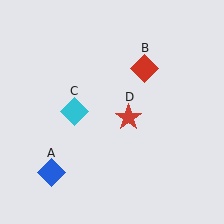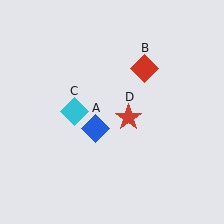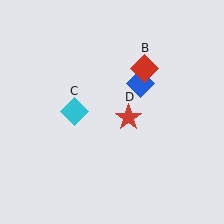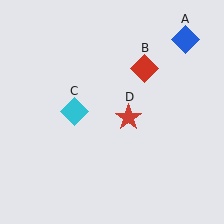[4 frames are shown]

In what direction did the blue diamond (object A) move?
The blue diamond (object A) moved up and to the right.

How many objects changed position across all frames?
1 object changed position: blue diamond (object A).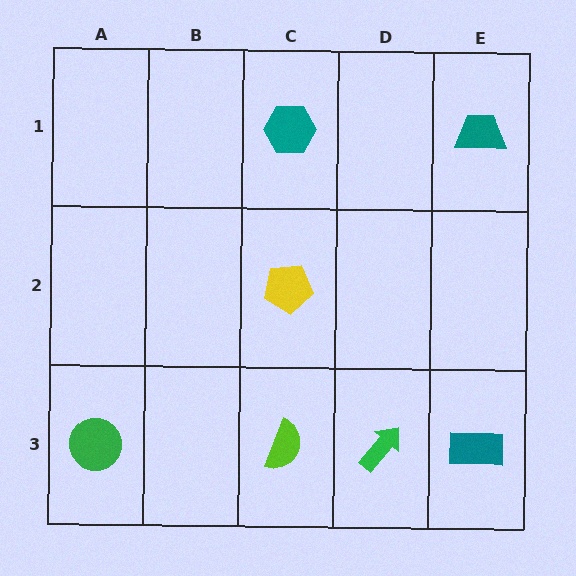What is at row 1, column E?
A teal trapezoid.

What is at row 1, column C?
A teal hexagon.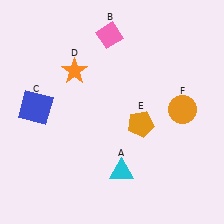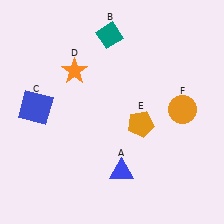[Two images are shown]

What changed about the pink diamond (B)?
In Image 1, B is pink. In Image 2, it changed to teal.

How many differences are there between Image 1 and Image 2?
There are 2 differences between the two images.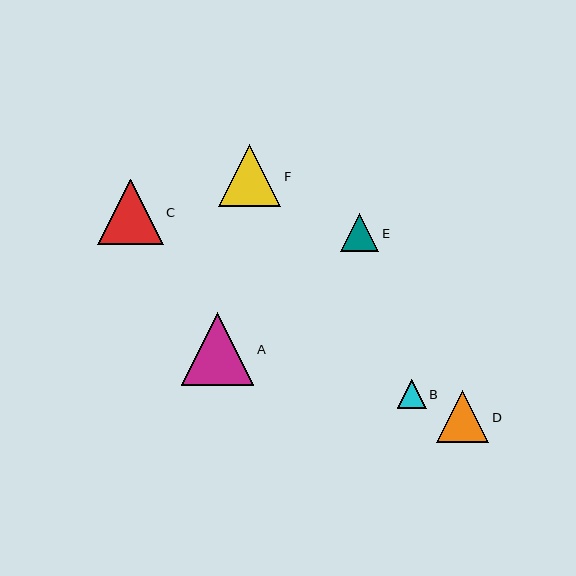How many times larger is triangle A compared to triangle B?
Triangle A is approximately 2.5 times the size of triangle B.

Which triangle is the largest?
Triangle A is the largest with a size of approximately 72 pixels.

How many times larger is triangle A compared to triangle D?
Triangle A is approximately 1.4 times the size of triangle D.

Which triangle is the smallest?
Triangle B is the smallest with a size of approximately 28 pixels.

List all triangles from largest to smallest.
From largest to smallest: A, C, F, D, E, B.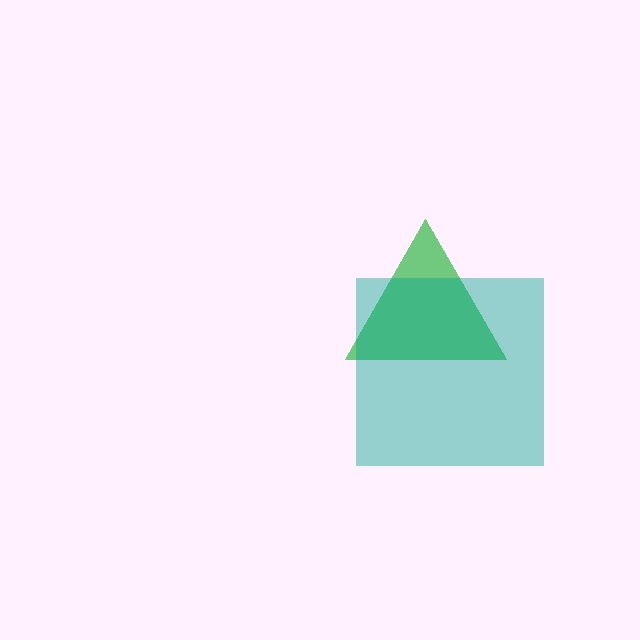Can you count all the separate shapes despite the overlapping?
Yes, there are 2 separate shapes.